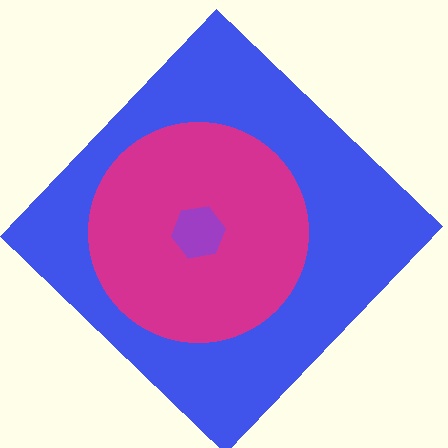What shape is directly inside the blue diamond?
The magenta circle.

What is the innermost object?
The purple hexagon.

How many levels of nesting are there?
3.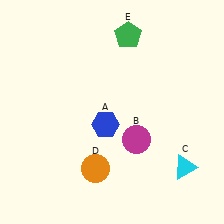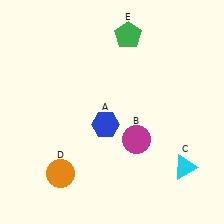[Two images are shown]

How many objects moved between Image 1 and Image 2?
1 object moved between the two images.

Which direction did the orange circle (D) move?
The orange circle (D) moved left.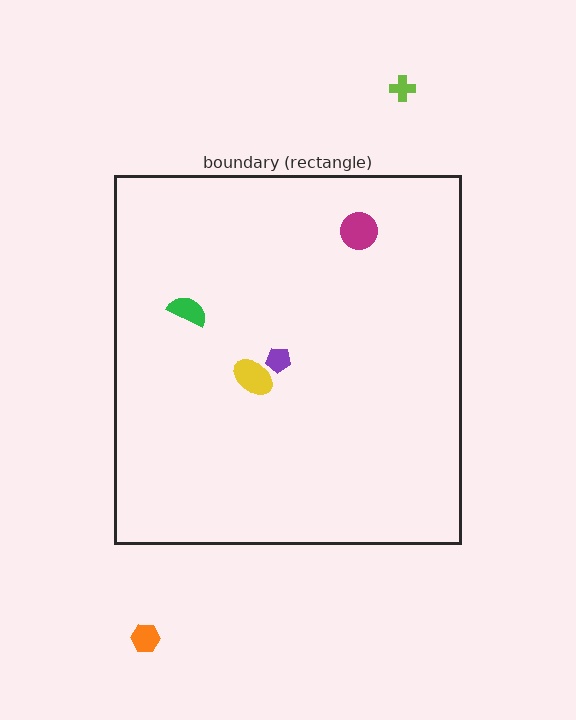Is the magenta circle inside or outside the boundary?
Inside.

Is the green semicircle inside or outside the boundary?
Inside.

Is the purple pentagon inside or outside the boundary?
Inside.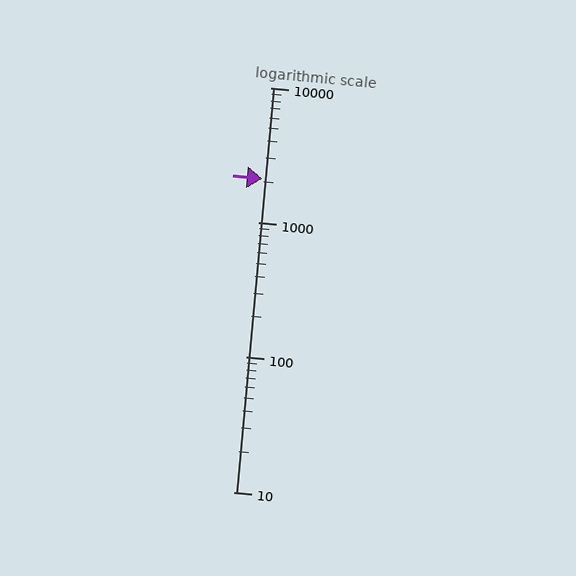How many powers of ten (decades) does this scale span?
The scale spans 3 decades, from 10 to 10000.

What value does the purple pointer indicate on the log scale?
The pointer indicates approximately 2100.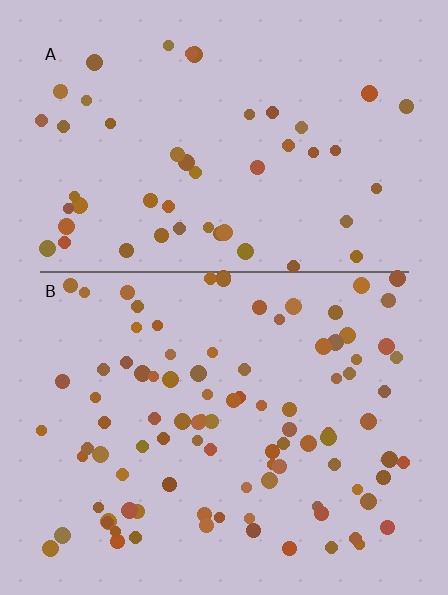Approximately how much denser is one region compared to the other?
Approximately 2.0× — region B over region A.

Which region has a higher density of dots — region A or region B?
B (the bottom).